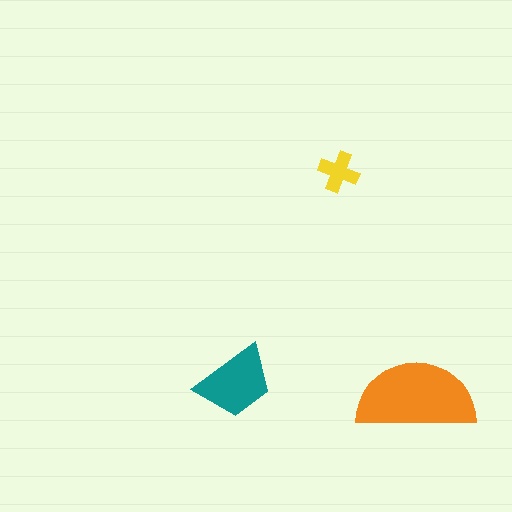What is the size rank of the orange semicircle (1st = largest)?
1st.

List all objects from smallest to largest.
The yellow cross, the teal trapezoid, the orange semicircle.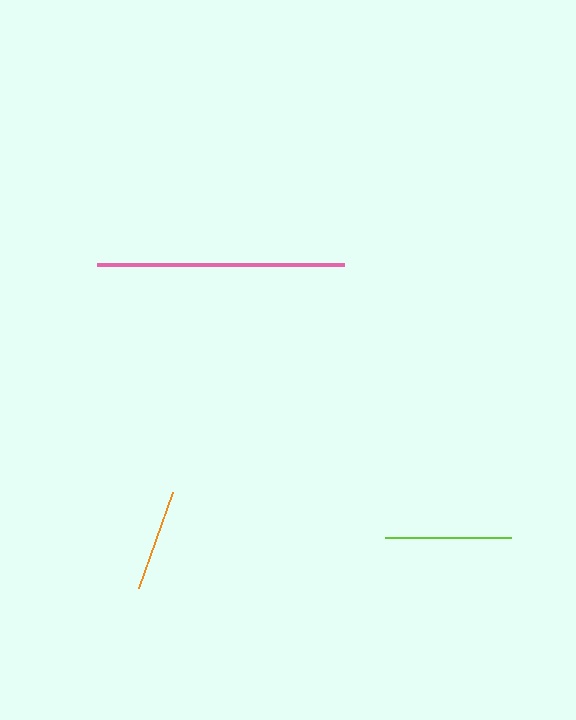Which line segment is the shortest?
The orange line is the shortest at approximately 102 pixels.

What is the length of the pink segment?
The pink segment is approximately 247 pixels long.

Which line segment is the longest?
The pink line is the longest at approximately 247 pixels.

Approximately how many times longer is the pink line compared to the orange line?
The pink line is approximately 2.4 times the length of the orange line.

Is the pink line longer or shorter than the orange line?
The pink line is longer than the orange line.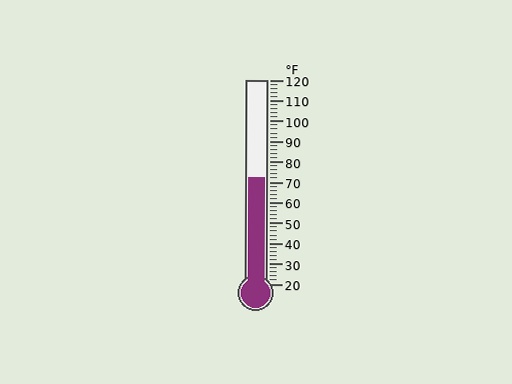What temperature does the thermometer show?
The thermometer shows approximately 72°F.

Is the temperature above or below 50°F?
The temperature is above 50°F.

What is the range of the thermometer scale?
The thermometer scale ranges from 20°F to 120°F.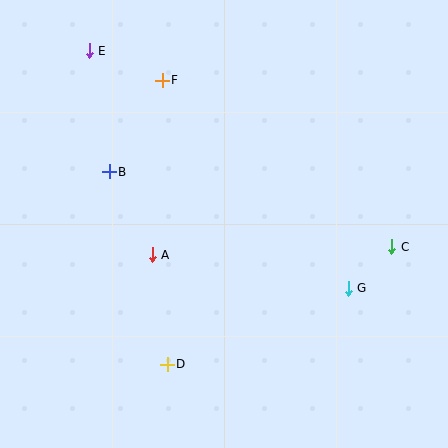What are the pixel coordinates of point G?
Point G is at (348, 288).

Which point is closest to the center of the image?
Point A at (152, 255) is closest to the center.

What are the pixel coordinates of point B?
Point B is at (109, 172).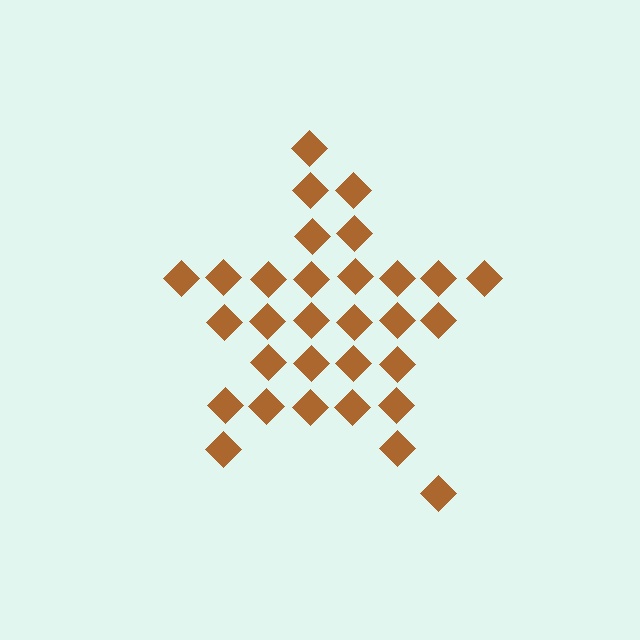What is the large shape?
The large shape is a star.